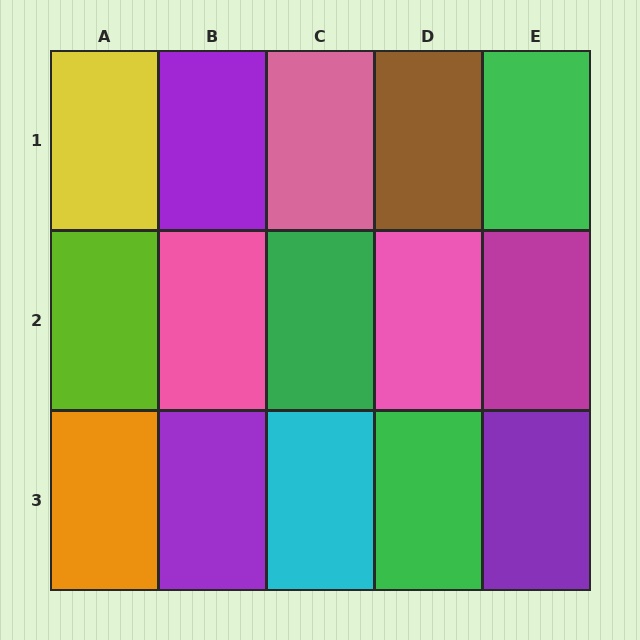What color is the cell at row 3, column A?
Orange.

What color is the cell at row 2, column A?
Lime.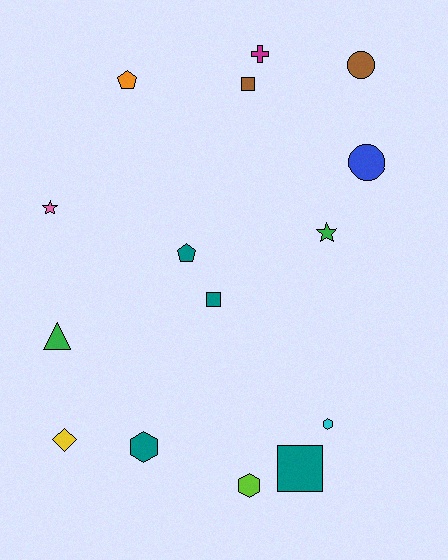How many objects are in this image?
There are 15 objects.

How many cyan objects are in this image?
There is 1 cyan object.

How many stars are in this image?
There are 2 stars.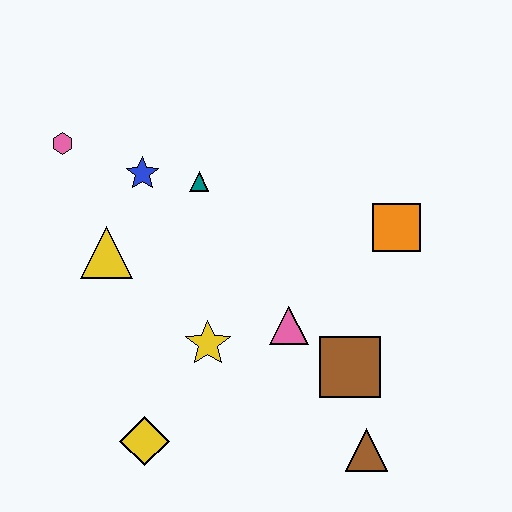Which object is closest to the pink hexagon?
The blue star is closest to the pink hexagon.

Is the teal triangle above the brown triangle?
Yes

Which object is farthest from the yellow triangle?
The brown triangle is farthest from the yellow triangle.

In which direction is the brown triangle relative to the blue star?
The brown triangle is below the blue star.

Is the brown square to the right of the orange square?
No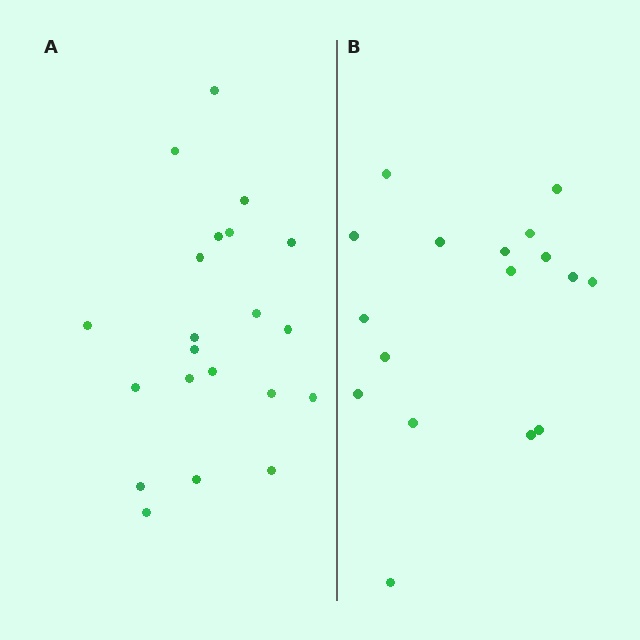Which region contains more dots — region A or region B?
Region A (the left region) has more dots.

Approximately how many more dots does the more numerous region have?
Region A has about 4 more dots than region B.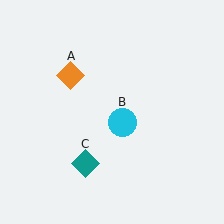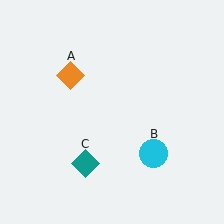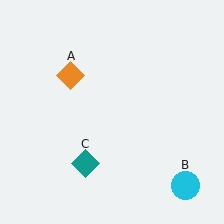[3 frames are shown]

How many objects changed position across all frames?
1 object changed position: cyan circle (object B).